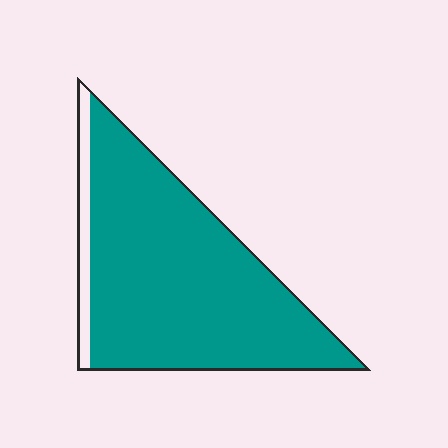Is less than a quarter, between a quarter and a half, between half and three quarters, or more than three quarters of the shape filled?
More than three quarters.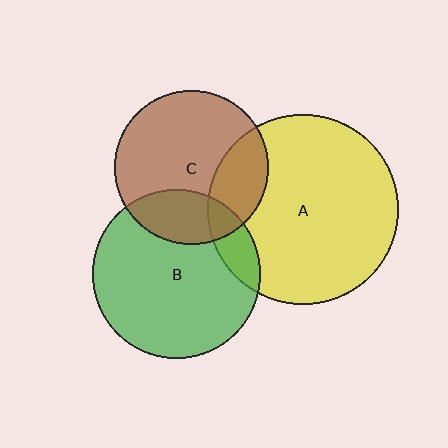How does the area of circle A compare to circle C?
Approximately 1.5 times.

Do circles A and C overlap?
Yes.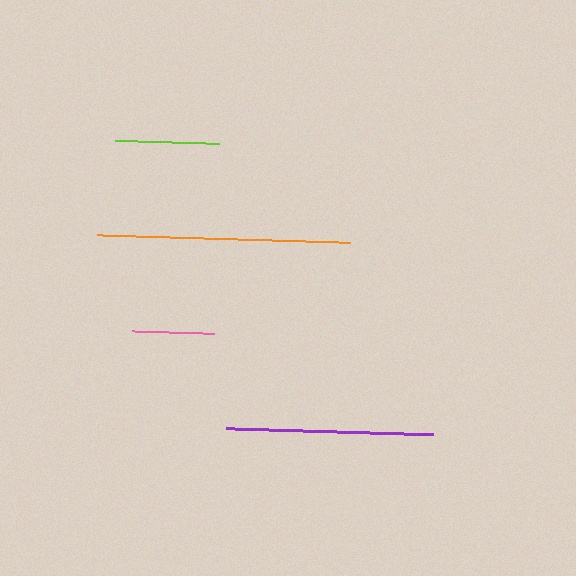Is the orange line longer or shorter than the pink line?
The orange line is longer than the pink line.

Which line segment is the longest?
The orange line is the longest at approximately 253 pixels.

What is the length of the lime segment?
The lime segment is approximately 104 pixels long.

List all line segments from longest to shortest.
From longest to shortest: orange, purple, lime, pink.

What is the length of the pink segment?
The pink segment is approximately 82 pixels long.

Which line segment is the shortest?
The pink line is the shortest at approximately 82 pixels.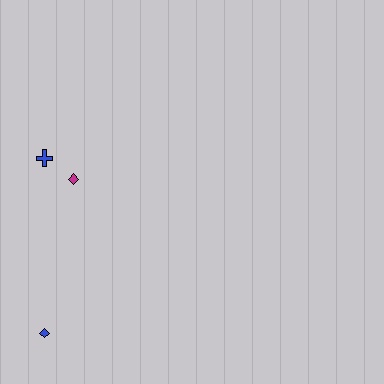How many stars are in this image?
There are no stars.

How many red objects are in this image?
There are no red objects.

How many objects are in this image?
There are 3 objects.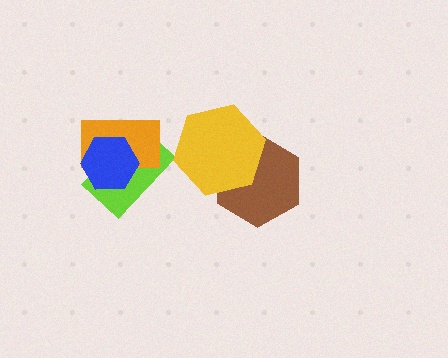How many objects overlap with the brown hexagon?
1 object overlaps with the brown hexagon.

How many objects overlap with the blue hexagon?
2 objects overlap with the blue hexagon.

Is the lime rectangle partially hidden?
Yes, it is partially covered by another shape.